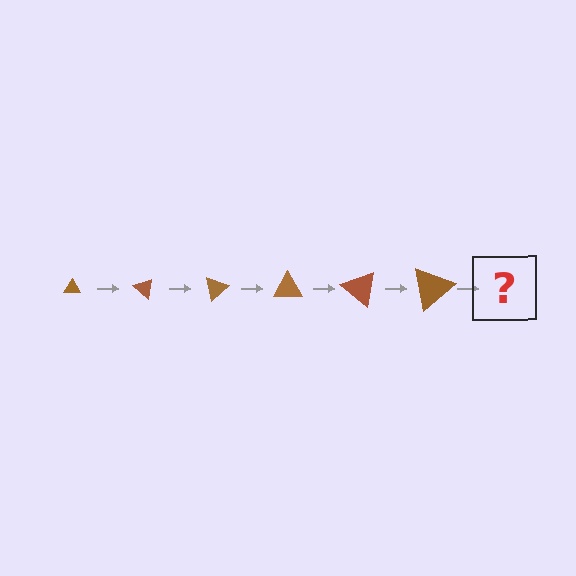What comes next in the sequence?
The next element should be a triangle, larger than the previous one and rotated 240 degrees from the start.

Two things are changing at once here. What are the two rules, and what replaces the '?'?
The two rules are that the triangle grows larger each step and it rotates 40 degrees each step. The '?' should be a triangle, larger than the previous one and rotated 240 degrees from the start.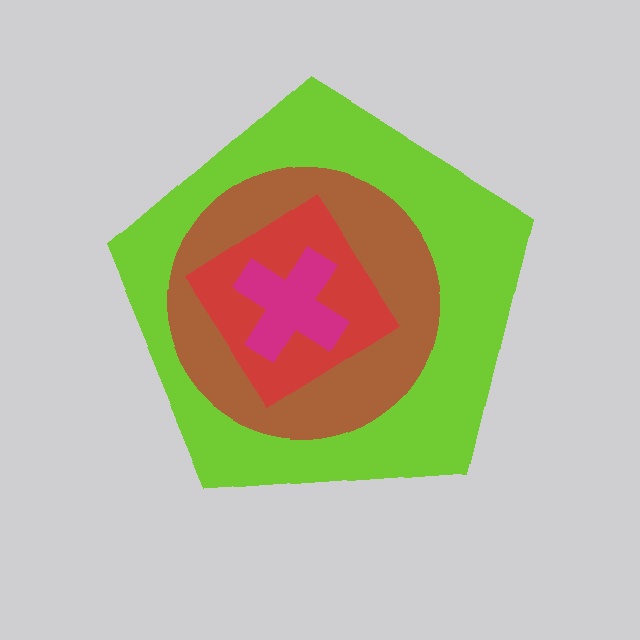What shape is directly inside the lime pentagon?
The brown circle.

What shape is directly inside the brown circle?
The red diamond.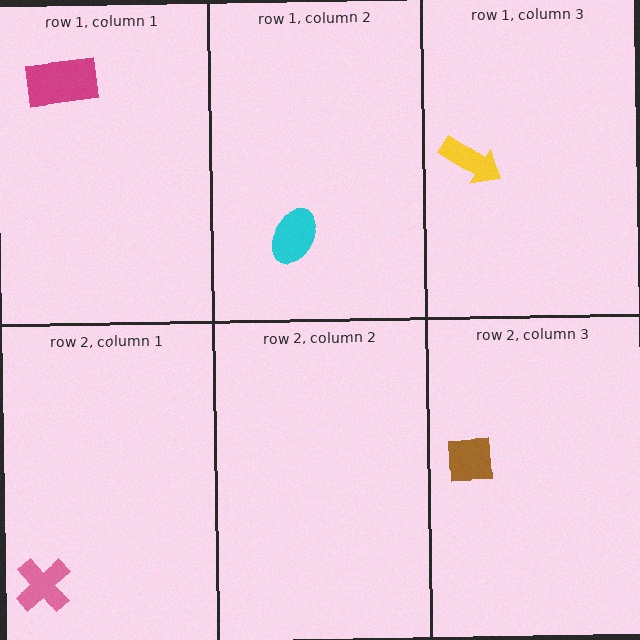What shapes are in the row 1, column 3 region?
The yellow arrow.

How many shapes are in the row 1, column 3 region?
1.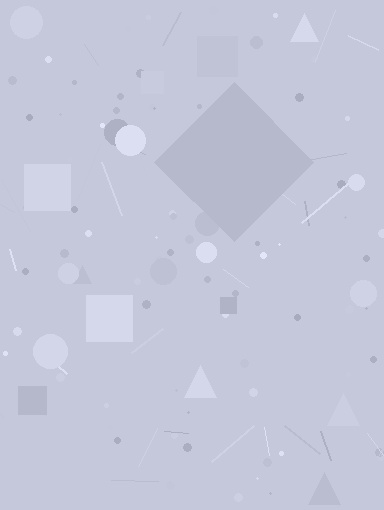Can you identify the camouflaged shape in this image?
The camouflaged shape is a diamond.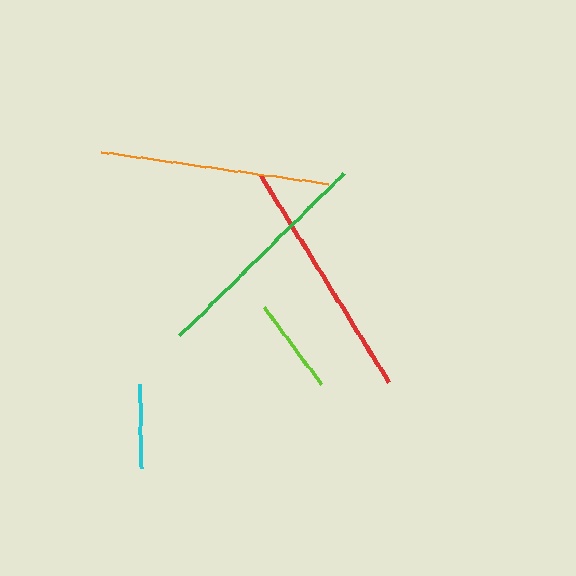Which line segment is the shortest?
The cyan line is the shortest at approximately 84 pixels.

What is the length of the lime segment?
The lime segment is approximately 96 pixels long.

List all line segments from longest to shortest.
From longest to shortest: red, green, orange, lime, cyan.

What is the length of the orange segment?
The orange segment is approximately 229 pixels long.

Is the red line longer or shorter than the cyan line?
The red line is longer than the cyan line.